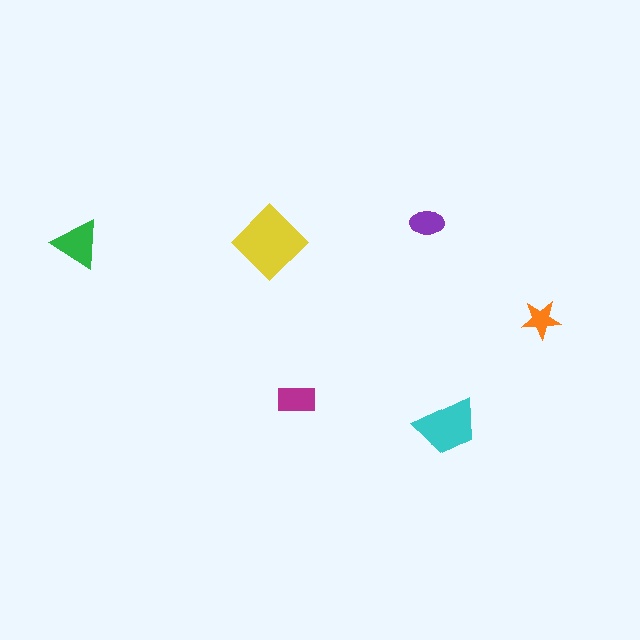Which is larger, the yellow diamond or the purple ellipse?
The yellow diamond.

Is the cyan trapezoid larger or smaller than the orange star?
Larger.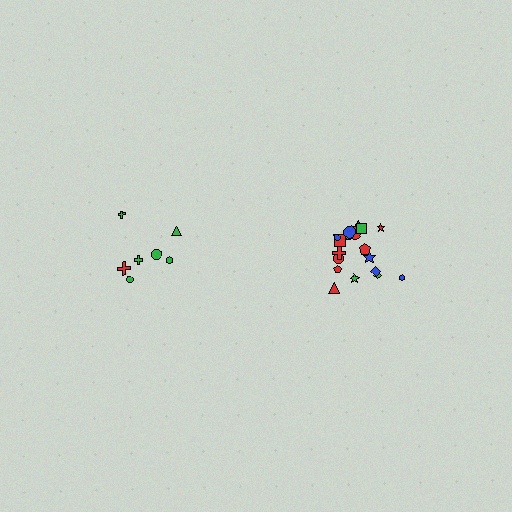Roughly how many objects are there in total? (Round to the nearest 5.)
Roughly 25 objects in total.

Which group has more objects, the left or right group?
The right group.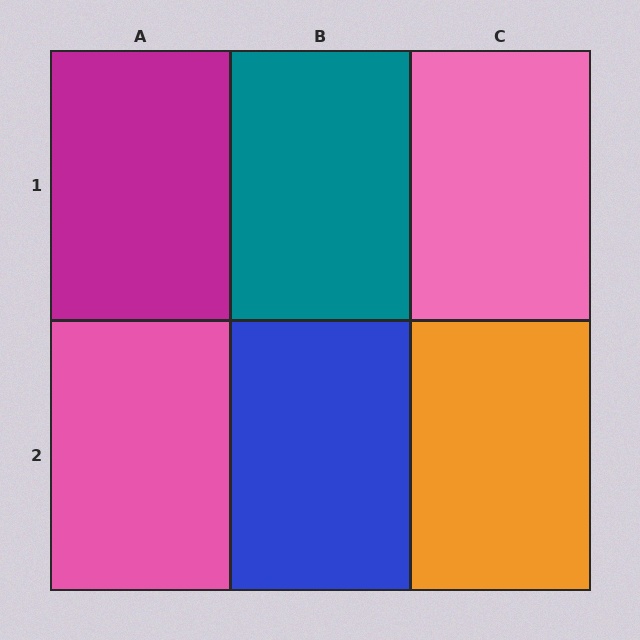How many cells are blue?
1 cell is blue.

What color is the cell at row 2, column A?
Pink.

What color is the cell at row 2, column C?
Orange.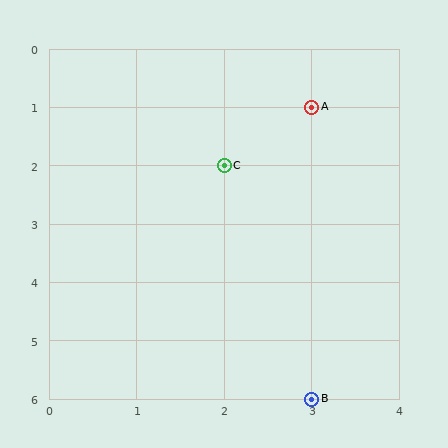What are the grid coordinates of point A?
Point A is at grid coordinates (3, 1).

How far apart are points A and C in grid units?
Points A and C are 1 column and 1 row apart (about 1.4 grid units diagonally).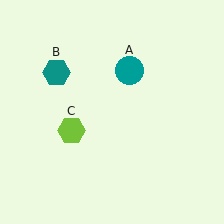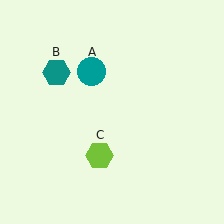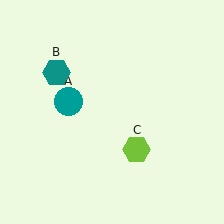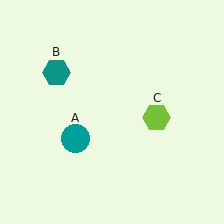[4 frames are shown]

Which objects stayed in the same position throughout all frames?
Teal hexagon (object B) remained stationary.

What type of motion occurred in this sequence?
The teal circle (object A), lime hexagon (object C) rotated counterclockwise around the center of the scene.